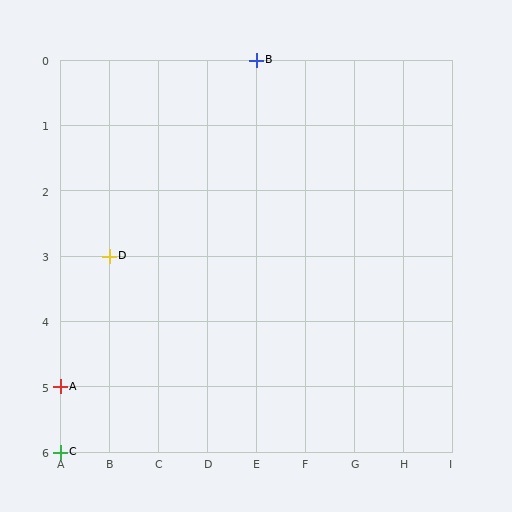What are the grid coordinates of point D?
Point D is at grid coordinates (B, 3).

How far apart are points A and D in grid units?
Points A and D are 1 column and 2 rows apart (about 2.2 grid units diagonally).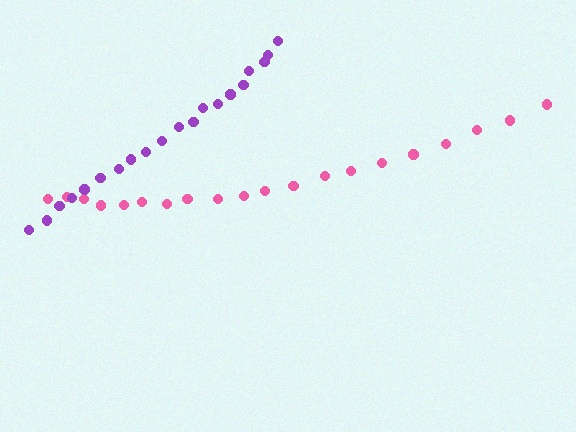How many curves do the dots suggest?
There are 2 distinct paths.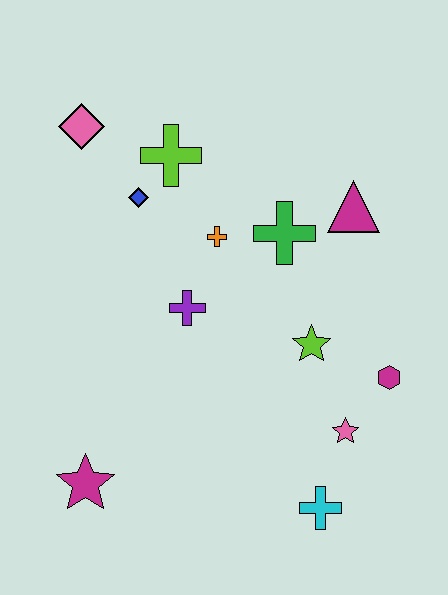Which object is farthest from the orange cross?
The cyan cross is farthest from the orange cross.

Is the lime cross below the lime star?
No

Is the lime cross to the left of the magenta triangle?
Yes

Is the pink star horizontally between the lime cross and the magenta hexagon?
Yes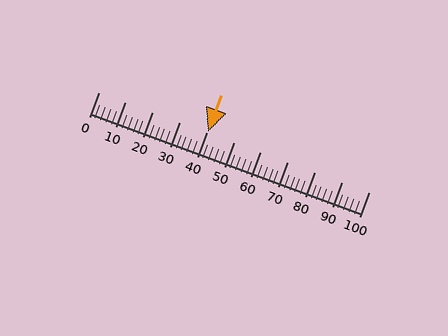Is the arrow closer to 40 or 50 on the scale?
The arrow is closer to 40.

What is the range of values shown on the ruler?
The ruler shows values from 0 to 100.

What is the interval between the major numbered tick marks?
The major tick marks are spaced 10 units apart.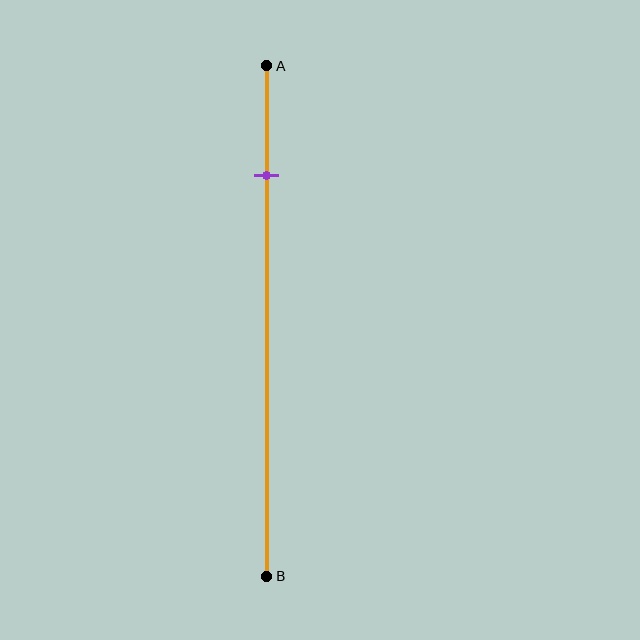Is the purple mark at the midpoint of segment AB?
No, the mark is at about 20% from A, not at the 50% midpoint.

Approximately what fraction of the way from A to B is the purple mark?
The purple mark is approximately 20% of the way from A to B.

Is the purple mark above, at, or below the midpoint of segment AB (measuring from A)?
The purple mark is above the midpoint of segment AB.